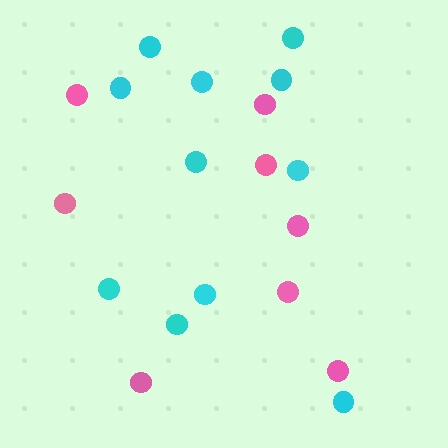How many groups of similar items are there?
There are 2 groups: one group of pink circles (8) and one group of cyan circles (11).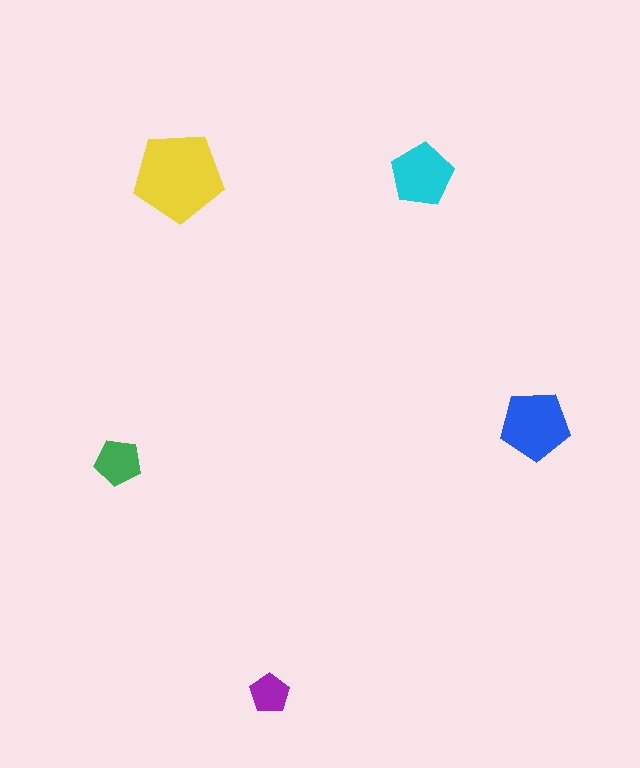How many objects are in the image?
There are 5 objects in the image.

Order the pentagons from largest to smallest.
the yellow one, the blue one, the cyan one, the green one, the purple one.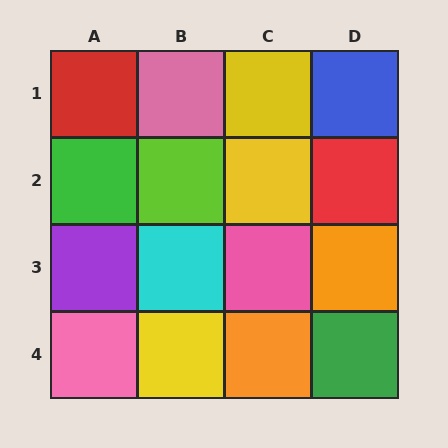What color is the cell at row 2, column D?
Red.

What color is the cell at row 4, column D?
Green.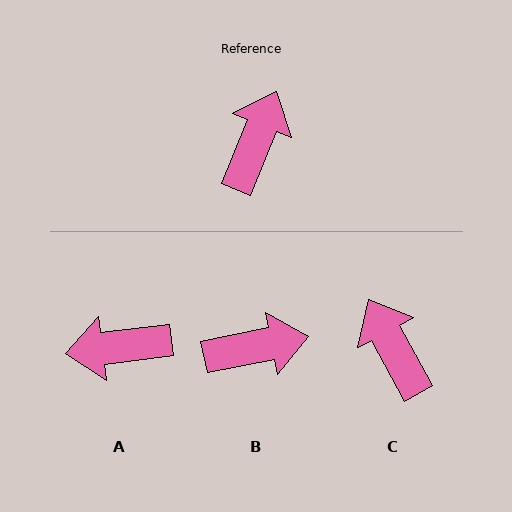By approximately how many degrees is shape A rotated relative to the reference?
Approximately 119 degrees counter-clockwise.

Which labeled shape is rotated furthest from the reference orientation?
A, about 119 degrees away.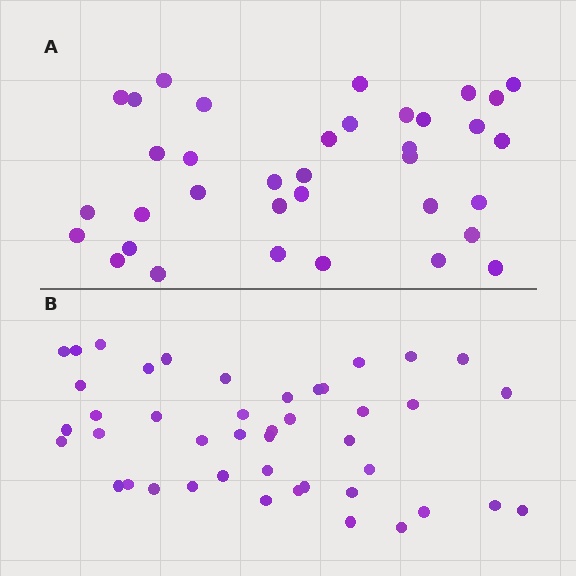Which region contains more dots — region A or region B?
Region B (the bottom region) has more dots.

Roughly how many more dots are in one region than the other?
Region B has roughly 8 or so more dots than region A.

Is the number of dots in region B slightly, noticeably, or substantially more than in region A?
Region B has only slightly more — the two regions are fairly close. The ratio is roughly 1.2 to 1.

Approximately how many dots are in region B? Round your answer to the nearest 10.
About 40 dots. (The exact count is 44, which rounds to 40.)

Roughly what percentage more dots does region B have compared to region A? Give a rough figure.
About 20% more.